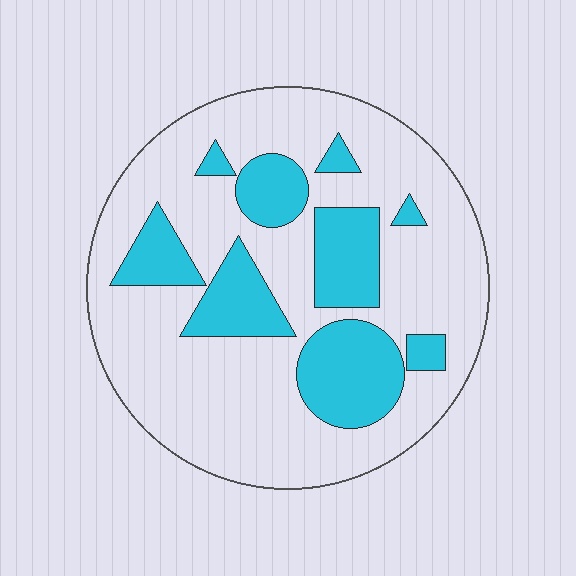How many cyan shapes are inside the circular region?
9.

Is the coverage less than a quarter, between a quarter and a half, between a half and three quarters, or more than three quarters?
Between a quarter and a half.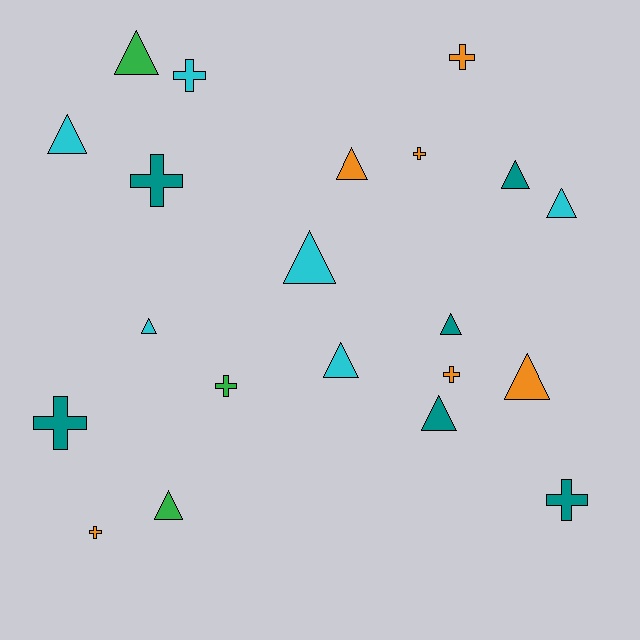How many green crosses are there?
There is 1 green cross.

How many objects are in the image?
There are 21 objects.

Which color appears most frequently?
Teal, with 6 objects.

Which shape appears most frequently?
Triangle, with 12 objects.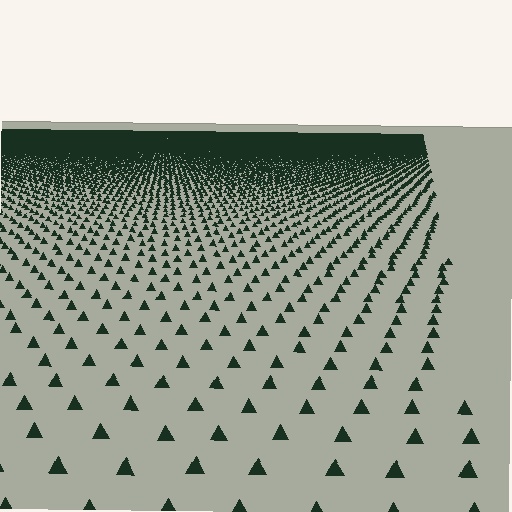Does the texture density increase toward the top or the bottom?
Density increases toward the top.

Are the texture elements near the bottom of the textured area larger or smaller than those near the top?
Larger. Near the bottom, elements are closer to the viewer and appear at a bigger on-screen size.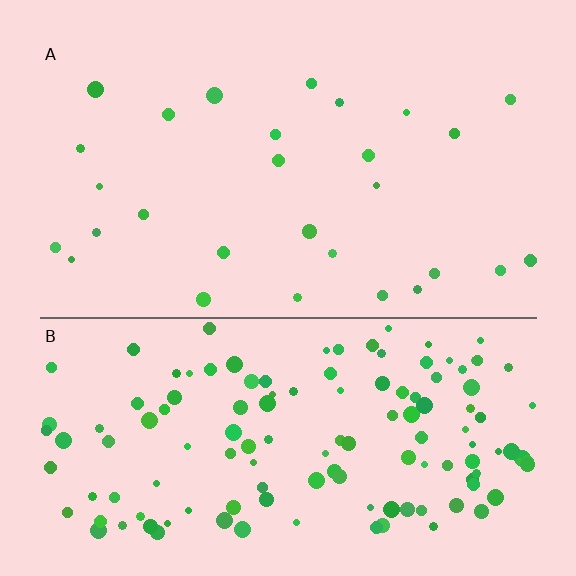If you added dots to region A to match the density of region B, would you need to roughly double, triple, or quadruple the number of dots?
Approximately quadruple.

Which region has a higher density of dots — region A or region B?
B (the bottom).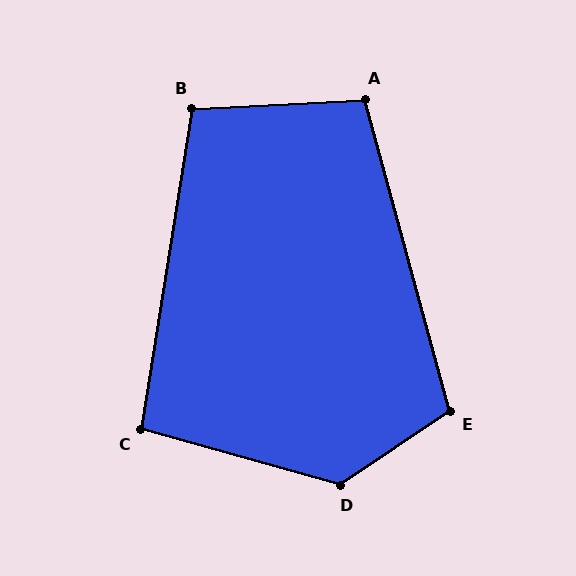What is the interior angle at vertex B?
Approximately 102 degrees (obtuse).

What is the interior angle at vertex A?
Approximately 102 degrees (obtuse).